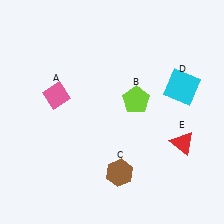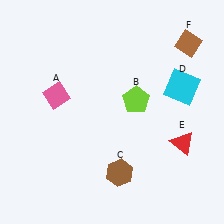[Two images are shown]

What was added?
A brown diamond (F) was added in Image 2.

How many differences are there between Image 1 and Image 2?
There is 1 difference between the two images.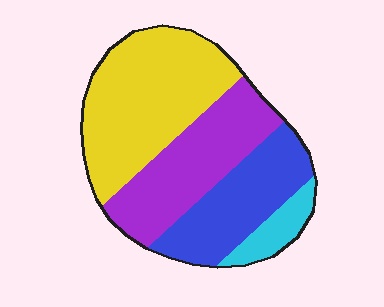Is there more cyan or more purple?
Purple.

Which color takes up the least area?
Cyan, at roughly 10%.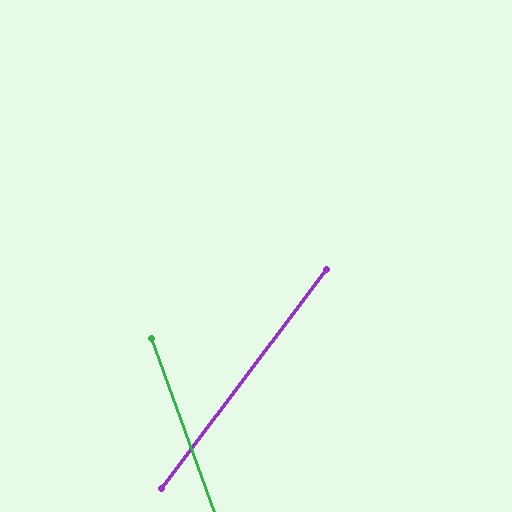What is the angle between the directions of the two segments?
Approximately 57 degrees.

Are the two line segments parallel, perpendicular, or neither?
Neither parallel nor perpendicular — they differ by about 57°.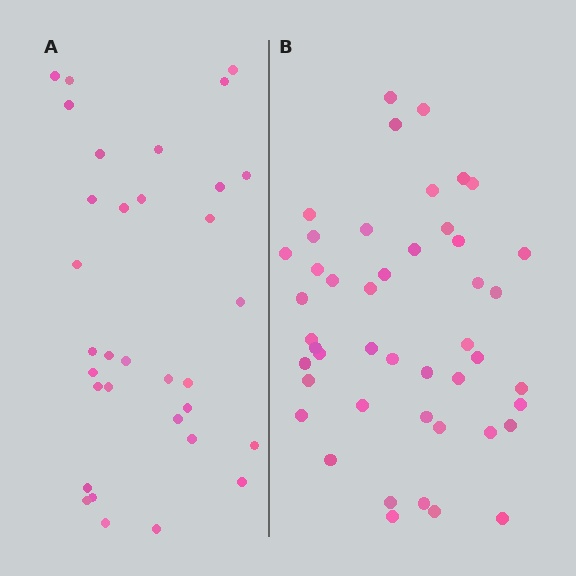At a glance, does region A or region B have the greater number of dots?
Region B (the right region) has more dots.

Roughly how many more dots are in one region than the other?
Region B has approximately 15 more dots than region A.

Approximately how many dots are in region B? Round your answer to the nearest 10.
About 50 dots. (The exact count is 46, which rounds to 50.)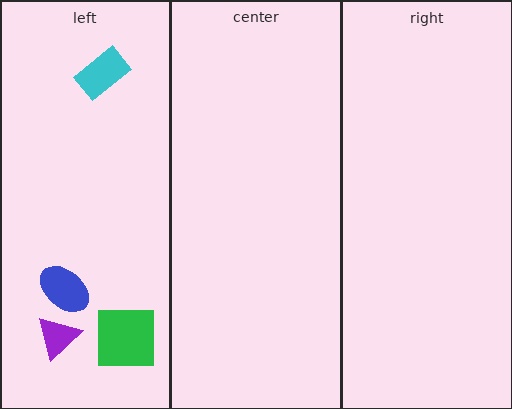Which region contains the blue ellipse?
The left region.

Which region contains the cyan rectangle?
The left region.